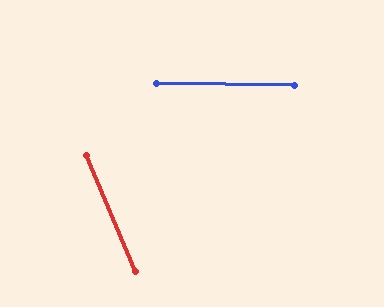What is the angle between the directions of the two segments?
Approximately 66 degrees.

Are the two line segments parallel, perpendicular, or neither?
Neither parallel nor perpendicular — they differ by about 66°.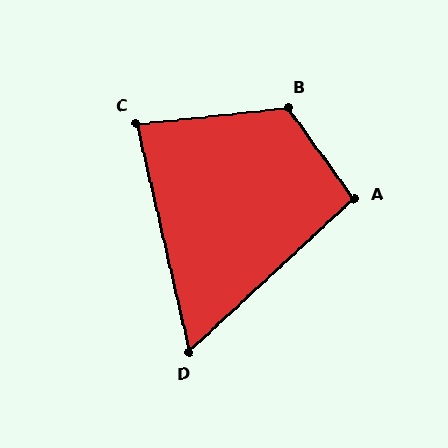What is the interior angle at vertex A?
Approximately 97 degrees (obtuse).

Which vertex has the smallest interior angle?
D, at approximately 60 degrees.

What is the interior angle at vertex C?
Approximately 83 degrees (acute).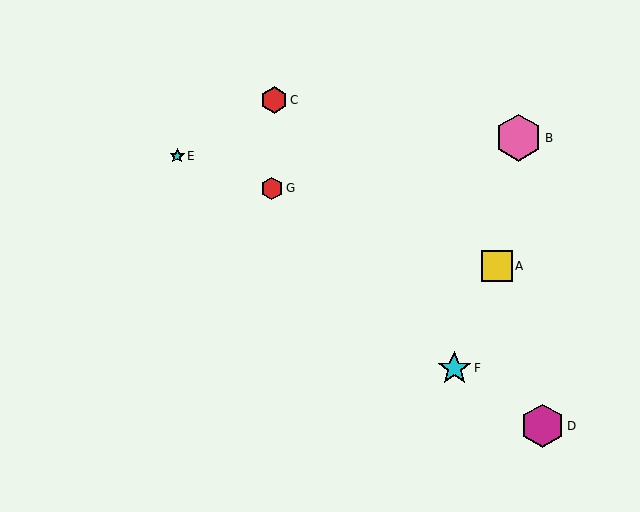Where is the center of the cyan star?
The center of the cyan star is at (454, 368).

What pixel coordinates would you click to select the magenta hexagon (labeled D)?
Click at (542, 426) to select the magenta hexagon D.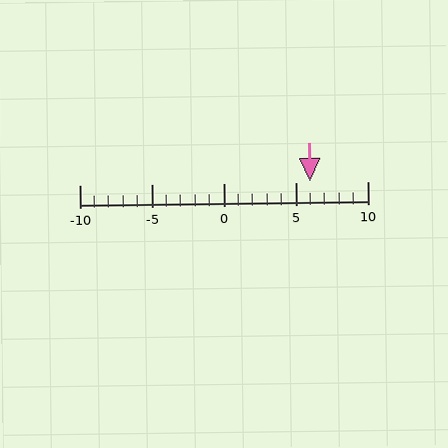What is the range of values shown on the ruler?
The ruler shows values from -10 to 10.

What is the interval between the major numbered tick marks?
The major tick marks are spaced 5 units apart.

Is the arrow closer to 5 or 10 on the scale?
The arrow is closer to 5.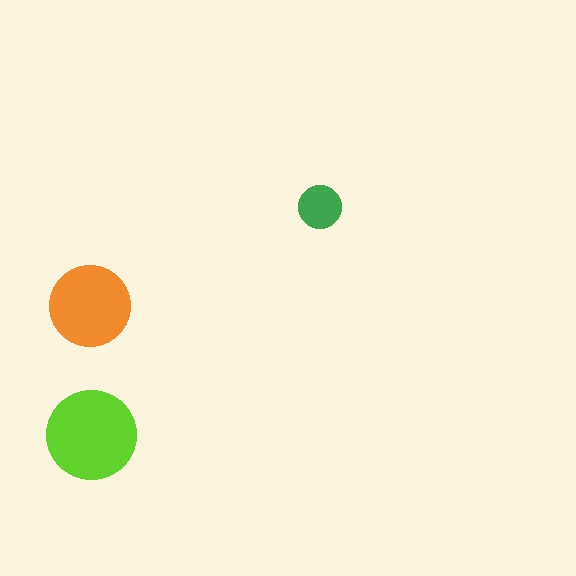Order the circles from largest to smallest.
the lime one, the orange one, the green one.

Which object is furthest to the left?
The orange circle is leftmost.